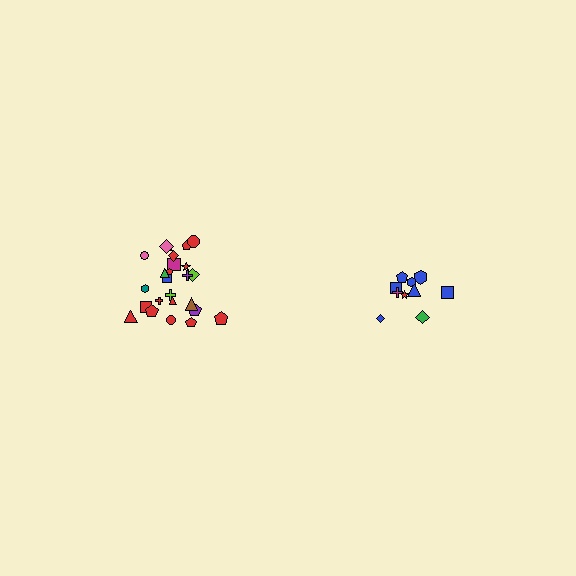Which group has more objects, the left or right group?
The left group.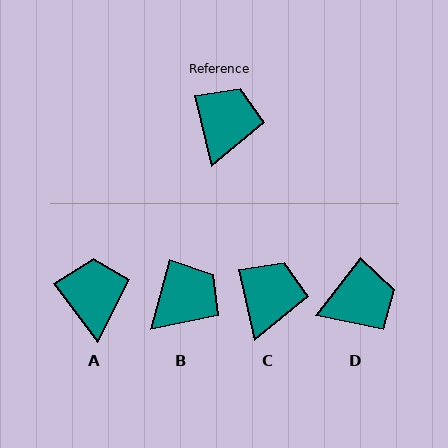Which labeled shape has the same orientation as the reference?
C.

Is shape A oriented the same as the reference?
No, it is off by about 24 degrees.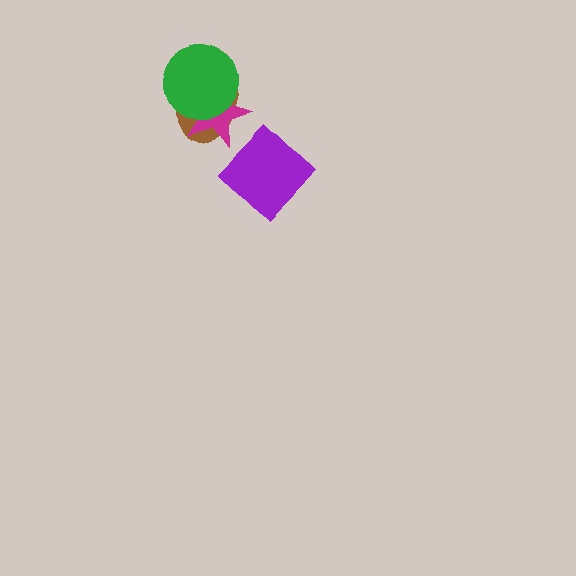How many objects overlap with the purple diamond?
0 objects overlap with the purple diamond.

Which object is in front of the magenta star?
The green circle is in front of the magenta star.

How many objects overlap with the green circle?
2 objects overlap with the green circle.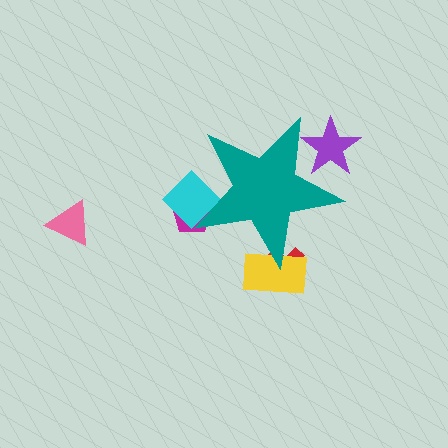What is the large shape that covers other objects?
A teal star.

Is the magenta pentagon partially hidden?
Yes, the magenta pentagon is partially hidden behind the teal star.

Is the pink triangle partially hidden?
No, the pink triangle is fully visible.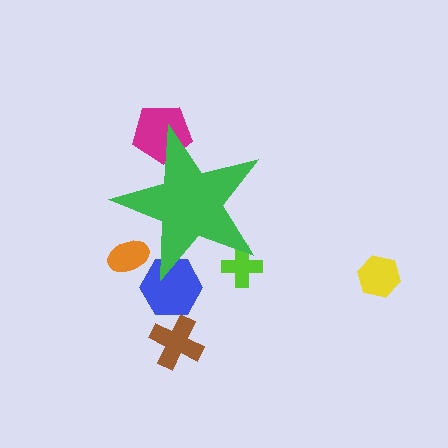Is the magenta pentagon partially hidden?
Yes, the magenta pentagon is partially hidden behind the green star.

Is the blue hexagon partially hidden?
Yes, the blue hexagon is partially hidden behind the green star.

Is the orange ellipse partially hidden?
Yes, the orange ellipse is partially hidden behind the green star.